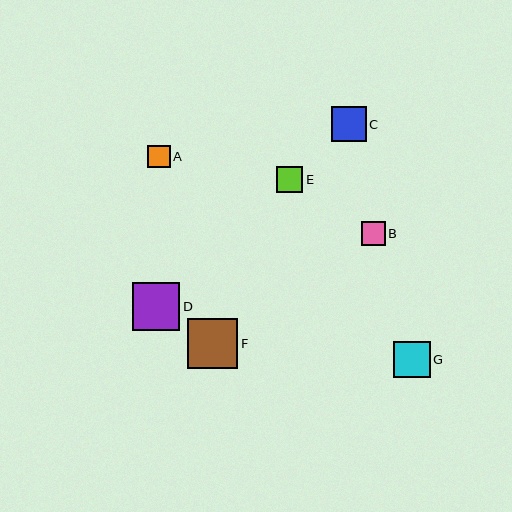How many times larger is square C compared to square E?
Square C is approximately 1.3 times the size of square E.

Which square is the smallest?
Square A is the smallest with a size of approximately 23 pixels.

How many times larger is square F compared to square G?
Square F is approximately 1.4 times the size of square G.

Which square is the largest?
Square F is the largest with a size of approximately 50 pixels.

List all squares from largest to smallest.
From largest to smallest: F, D, G, C, E, B, A.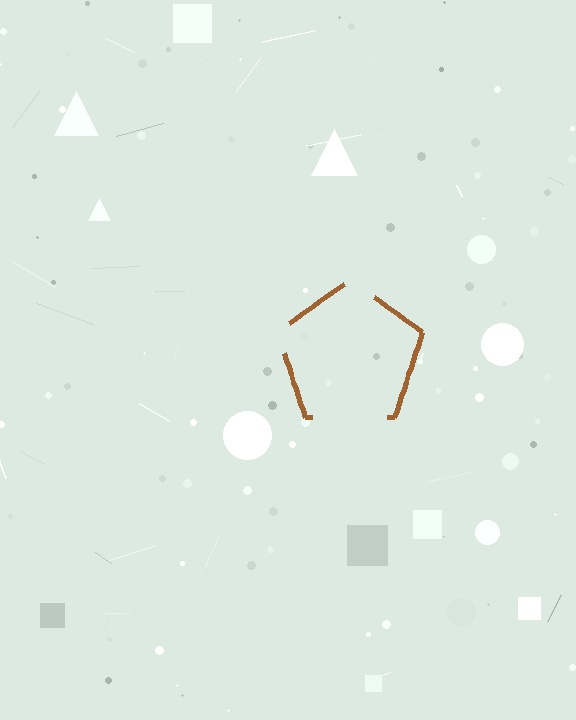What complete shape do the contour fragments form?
The contour fragments form a pentagon.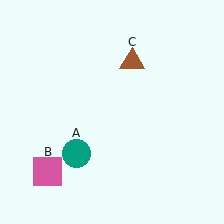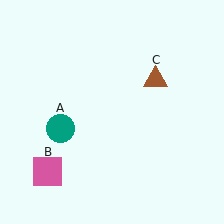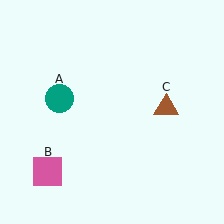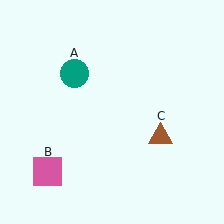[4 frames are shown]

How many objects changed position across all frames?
2 objects changed position: teal circle (object A), brown triangle (object C).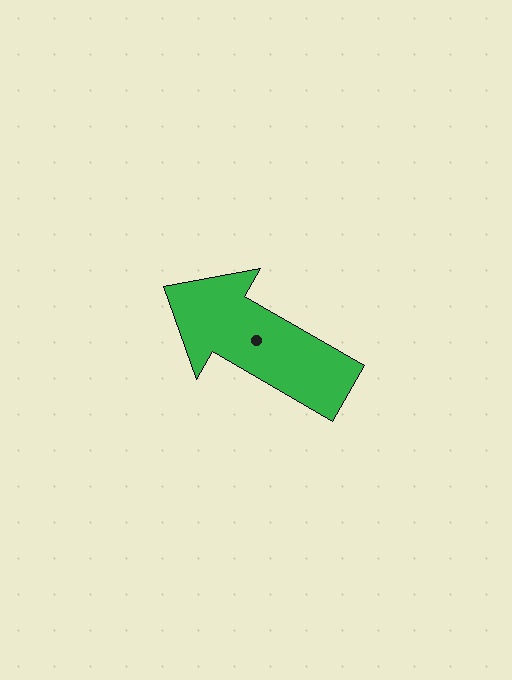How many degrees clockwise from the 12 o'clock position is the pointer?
Approximately 300 degrees.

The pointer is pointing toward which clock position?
Roughly 10 o'clock.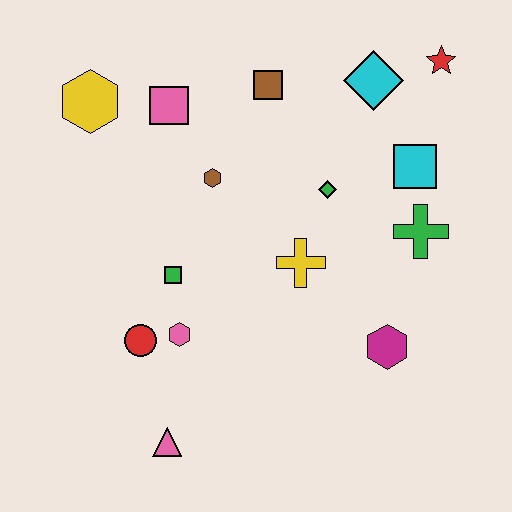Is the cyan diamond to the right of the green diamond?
Yes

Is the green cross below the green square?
No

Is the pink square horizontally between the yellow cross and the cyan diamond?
No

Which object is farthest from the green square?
The red star is farthest from the green square.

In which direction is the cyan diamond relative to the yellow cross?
The cyan diamond is above the yellow cross.